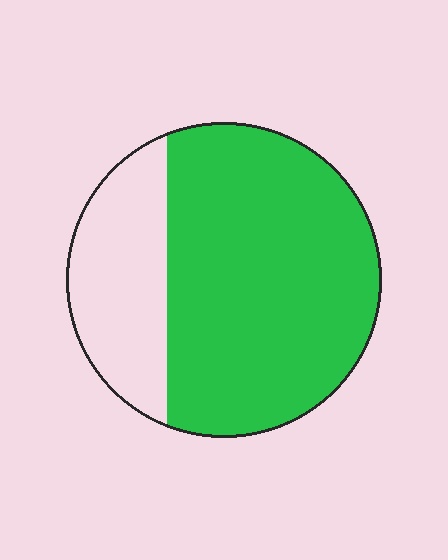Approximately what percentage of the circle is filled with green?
Approximately 70%.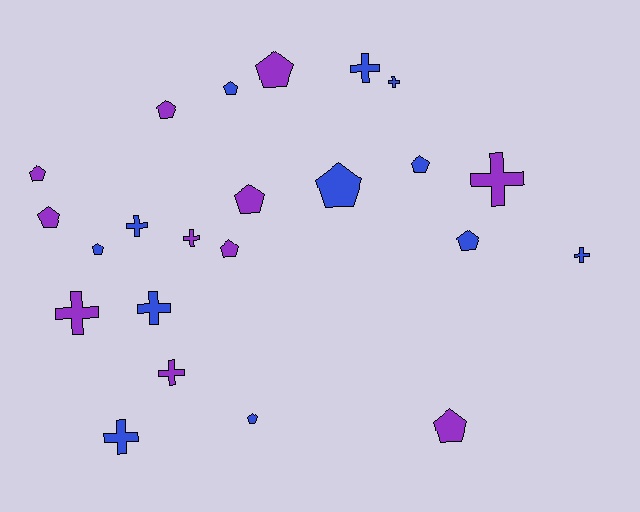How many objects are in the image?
There are 23 objects.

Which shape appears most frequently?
Pentagon, with 13 objects.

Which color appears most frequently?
Blue, with 12 objects.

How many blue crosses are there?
There are 6 blue crosses.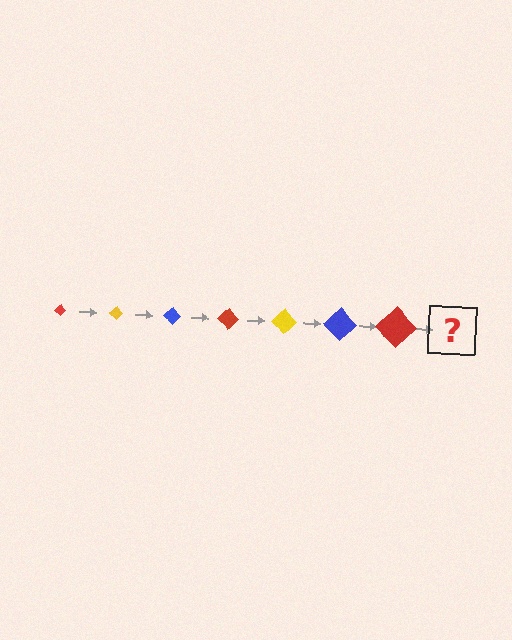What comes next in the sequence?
The next element should be a yellow diamond, larger than the previous one.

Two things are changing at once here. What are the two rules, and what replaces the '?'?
The two rules are that the diamond grows larger each step and the color cycles through red, yellow, and blue. The '?' should be a yellow diamond, larger than the previous one.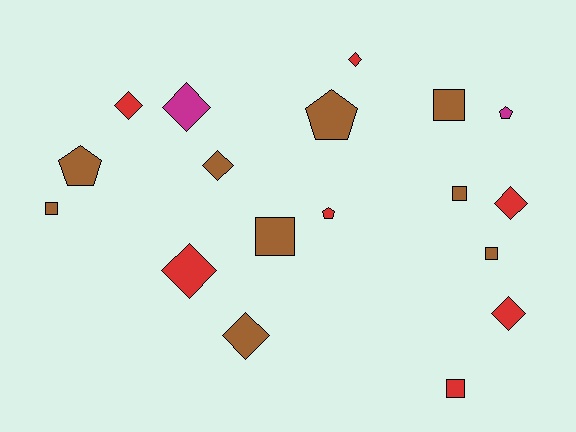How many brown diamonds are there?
There are 2 brown diamonds.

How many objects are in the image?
There are 18 objects.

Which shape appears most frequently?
Diamond, with 8 objects.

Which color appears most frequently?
Brown, with 9 objects.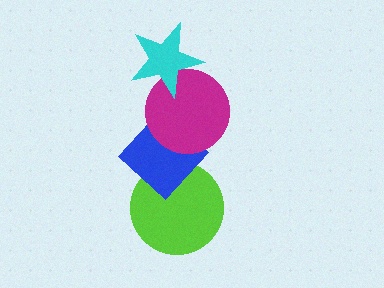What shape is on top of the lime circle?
The blue diamond is on top of the lime circle.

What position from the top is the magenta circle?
The magenta circle is 2nd from the top.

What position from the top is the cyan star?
The cyan star is 1st from the top.